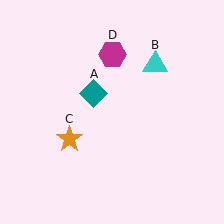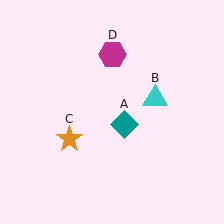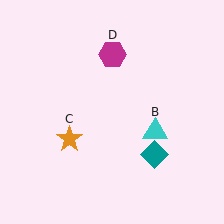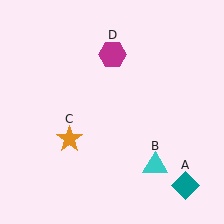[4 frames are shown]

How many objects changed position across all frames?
2 objects changed position: teal diamond (object A), cyan triangle (object B).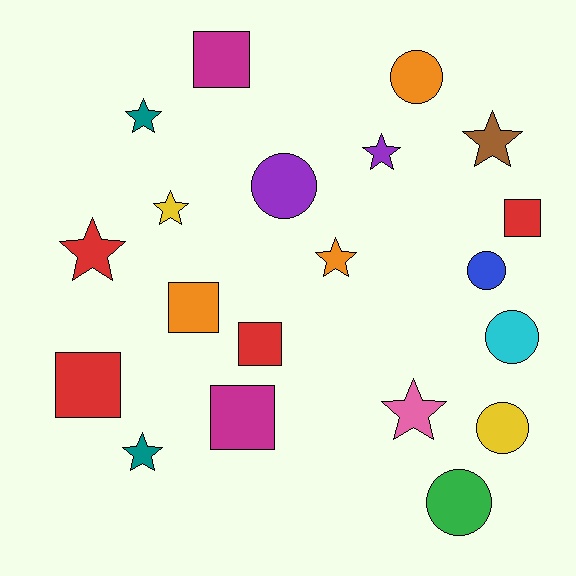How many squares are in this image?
There are 6 squares.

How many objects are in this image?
There are 20 objects.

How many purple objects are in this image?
There are 2 purple objects.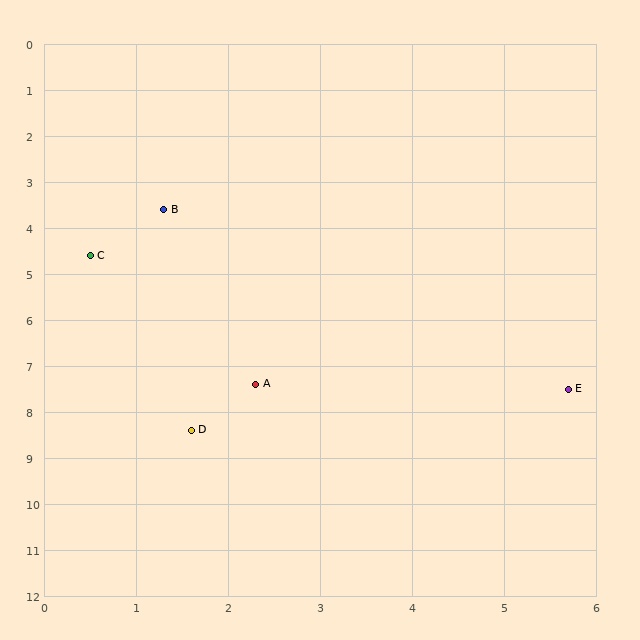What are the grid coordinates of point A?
Point A is at approximately (2.3, 7.4).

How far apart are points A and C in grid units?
Points A and C are about 3.3 grid units apart.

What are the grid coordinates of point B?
Point B is at approximately (1.3, 3.6).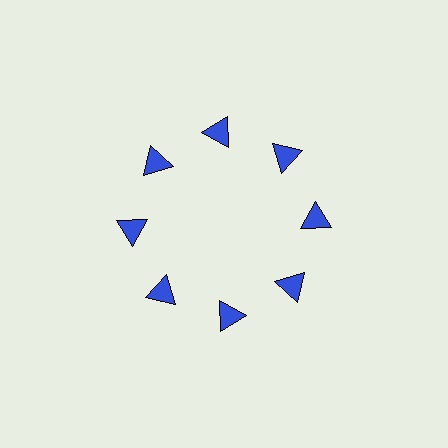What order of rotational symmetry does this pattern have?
This pattern has 8-fold rotational symmetry.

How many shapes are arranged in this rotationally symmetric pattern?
There are 8 shapes, arranged in 8 groups of 1.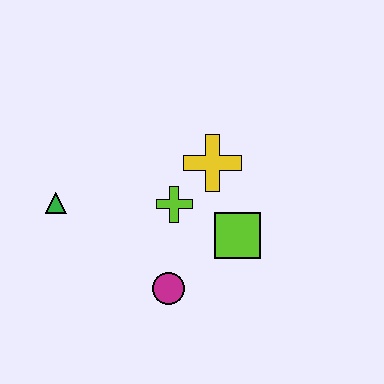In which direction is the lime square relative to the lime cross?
The lime square is to the right of the lime cross.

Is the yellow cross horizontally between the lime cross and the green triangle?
No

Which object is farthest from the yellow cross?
The green triangle is farthest from the yellow cross.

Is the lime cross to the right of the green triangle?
Yes